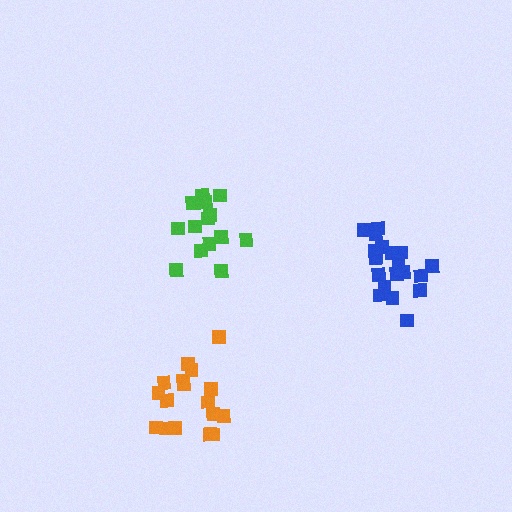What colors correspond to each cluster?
The clusters are colored: blue, orange, green.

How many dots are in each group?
Group 1: 19 dots, Group 2: 17 dots, Group 3: 16 dots (52 total).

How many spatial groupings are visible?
There are 3 spatial groupings.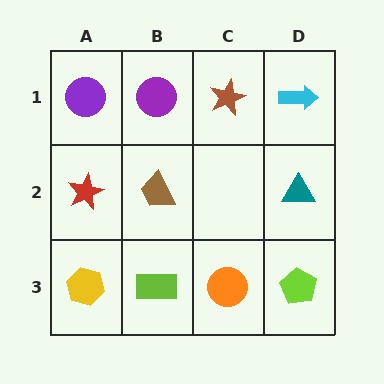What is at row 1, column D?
A cyan arrow.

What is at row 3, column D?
A lime pentagon.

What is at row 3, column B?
A lime rectangle.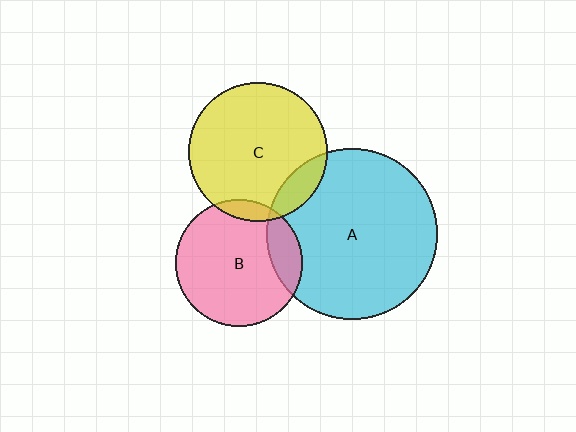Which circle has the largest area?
Circle A (cyan).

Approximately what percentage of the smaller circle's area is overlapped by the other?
Approximately 15%.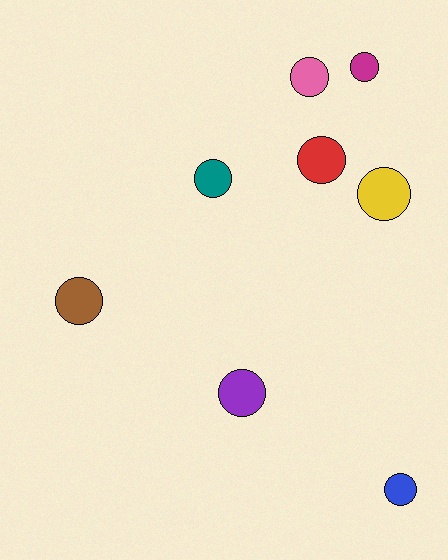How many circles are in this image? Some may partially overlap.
There are 8 circles.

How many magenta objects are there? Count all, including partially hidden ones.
There is 1 magenta object.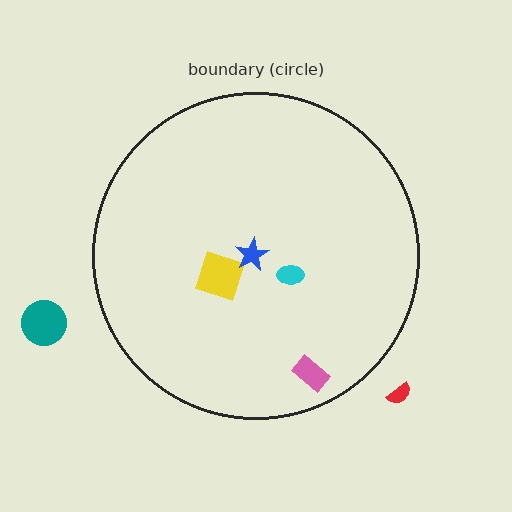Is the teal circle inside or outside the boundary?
Outside.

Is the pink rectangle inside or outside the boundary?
Inside.